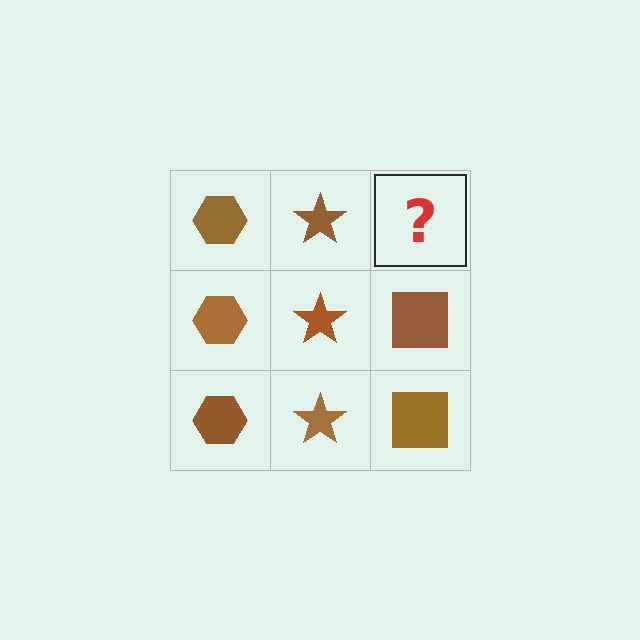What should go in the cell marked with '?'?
The missing cell should contain a brown square.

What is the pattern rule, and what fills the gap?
The rule is that each column has a consistent shape. The gap should be filled with a brown square.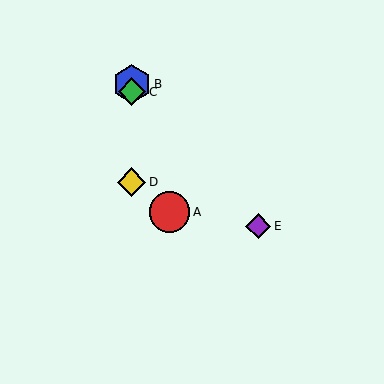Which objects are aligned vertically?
Objects B, C, D are aligned vertically.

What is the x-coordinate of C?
Object C is at x≈132.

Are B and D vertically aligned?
Yes, both are at x≈132.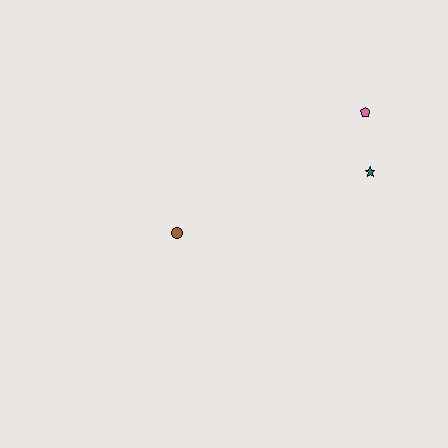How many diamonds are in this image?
There are no diamonds.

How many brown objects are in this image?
There is 1 brown object.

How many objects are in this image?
There are 3 objects.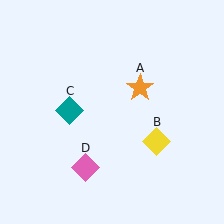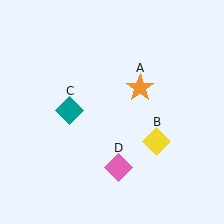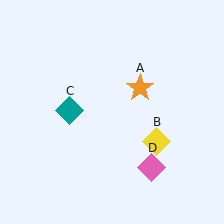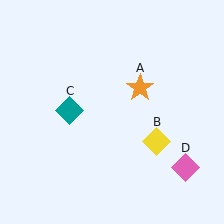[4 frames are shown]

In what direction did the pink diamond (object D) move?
The pink diamond (object D) moved right.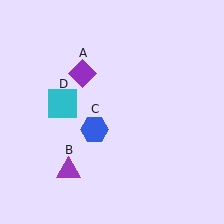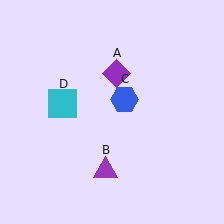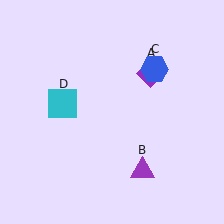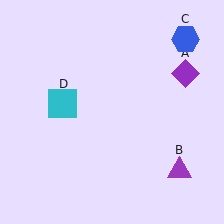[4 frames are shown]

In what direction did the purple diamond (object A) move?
The purple diamond (object A) moved right.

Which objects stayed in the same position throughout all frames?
Cyan square (object D) remained stationary.